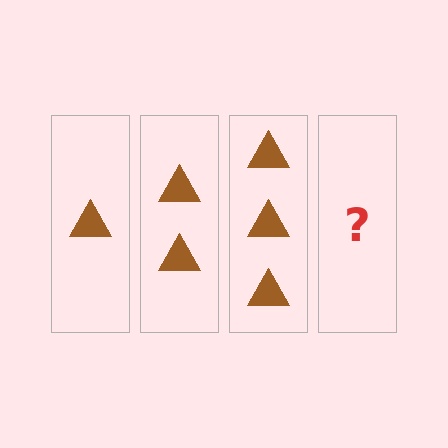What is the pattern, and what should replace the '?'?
The pattern is that each step adds one more triangle. The '?' should be 4 triangles.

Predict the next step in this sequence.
The next step is 4 triangles.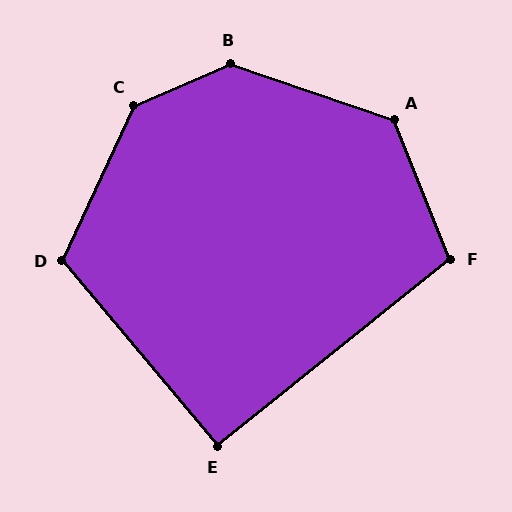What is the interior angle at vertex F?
Approximately 107 degrees (obtuse).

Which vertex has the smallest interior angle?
E, at approximately 91 degrees.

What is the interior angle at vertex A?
Approximately 131 degrees (obtuse).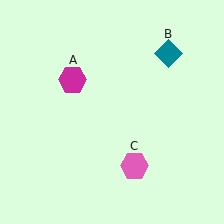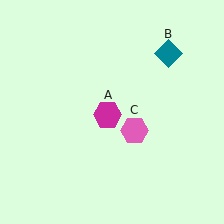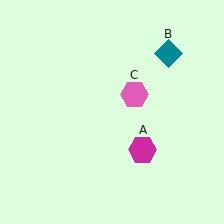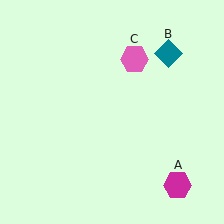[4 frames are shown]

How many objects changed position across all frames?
2 objects changed position: magenta hexagon (object A), pink hexagon (object C).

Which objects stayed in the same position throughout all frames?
Teal diamond (object B) remained stationary.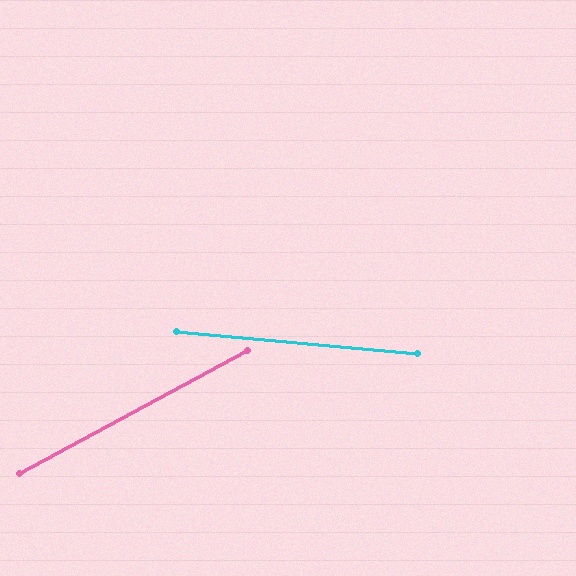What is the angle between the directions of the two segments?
Approximately 34 degrees.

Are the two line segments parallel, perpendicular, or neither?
Neither parallel nor perpendicular — they differ by about 34°.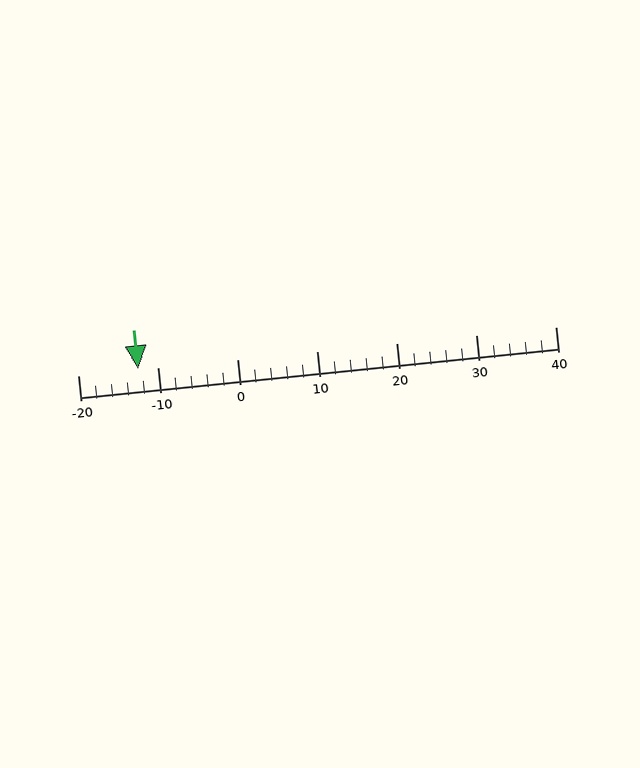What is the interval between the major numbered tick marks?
The major tick marks are spaced 10 units apart.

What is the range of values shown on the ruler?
The ruler shows values from -20 to 40.